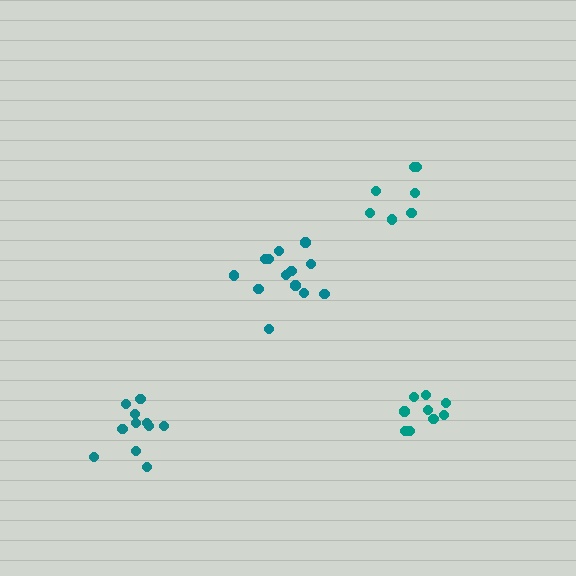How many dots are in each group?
Group 1: 13 dots, Group 2: 7 dots, Group 3: 11 dots, Group 4: 9 dots (40 total).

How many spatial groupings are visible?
There are 4 spatial groupings.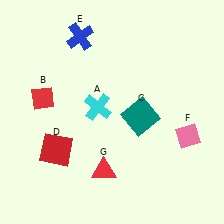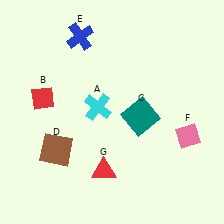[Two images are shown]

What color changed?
The square (D) changed from red in Image 1 to brown in Image 2.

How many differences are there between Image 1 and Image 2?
There is 1 difference between the two images.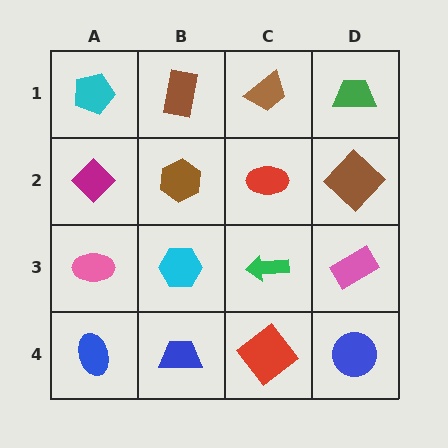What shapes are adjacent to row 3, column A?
A magenta diamond (row 2, column A), a blue ellipse (row 4, column A), a cyan hexagon (row 3, column B).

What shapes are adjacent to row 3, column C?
A red ellipse (row 2, column C), a red diamond (row 4, column C), a cyan hexagon (row 3, column B), a pink rectangle (row 3, column D).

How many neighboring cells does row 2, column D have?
3.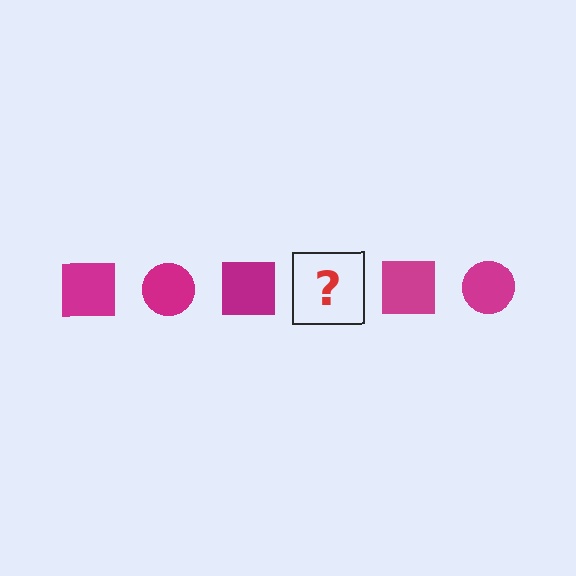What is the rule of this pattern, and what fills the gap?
The rule is that the pattern cycles through square, circle shapes in magenta. The gap should be filled with a magenta circle.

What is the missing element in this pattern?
The missing element is a magenta circle.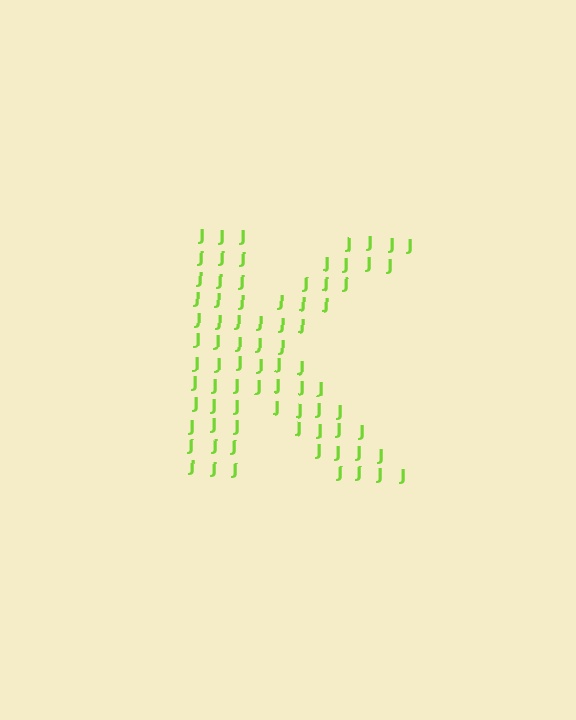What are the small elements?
The small elements are letter J's.